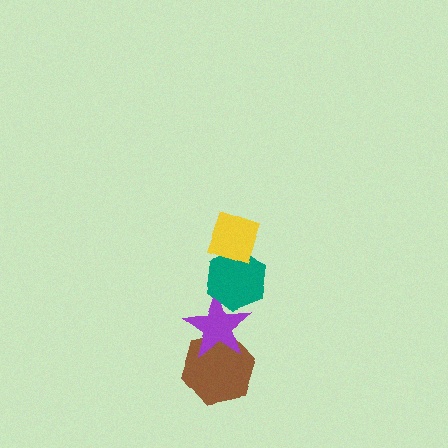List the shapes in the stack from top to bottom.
From top to bottom: the yellow diamond, the teal hexagon, the purple star, the brown hexagon.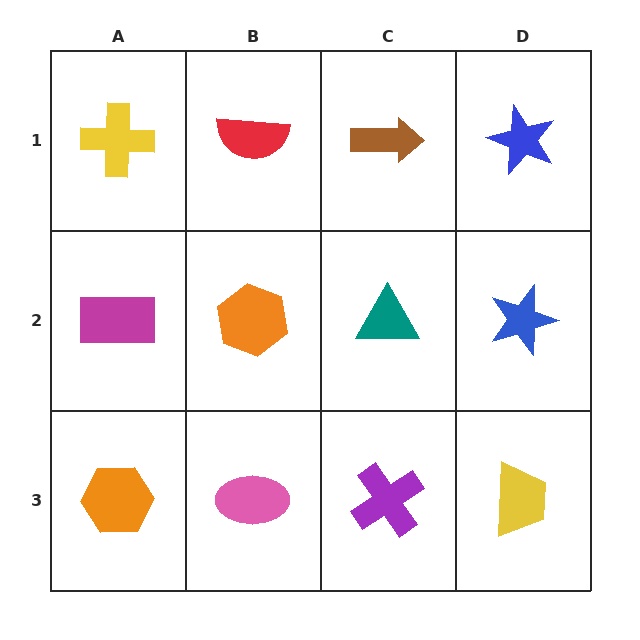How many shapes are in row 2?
4 shapes.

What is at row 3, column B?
A pink ellipse.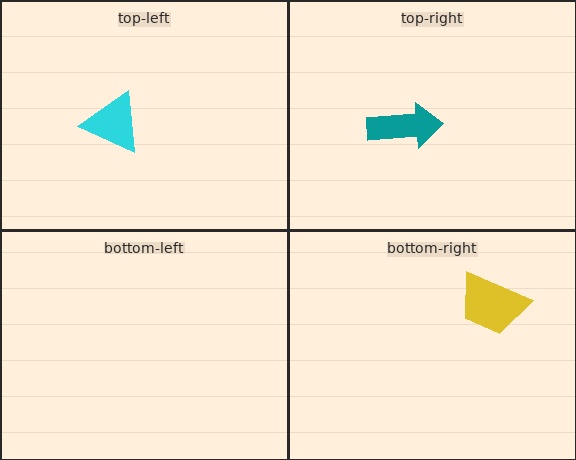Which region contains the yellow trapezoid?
The bottom-right region.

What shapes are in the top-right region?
The teal arrow.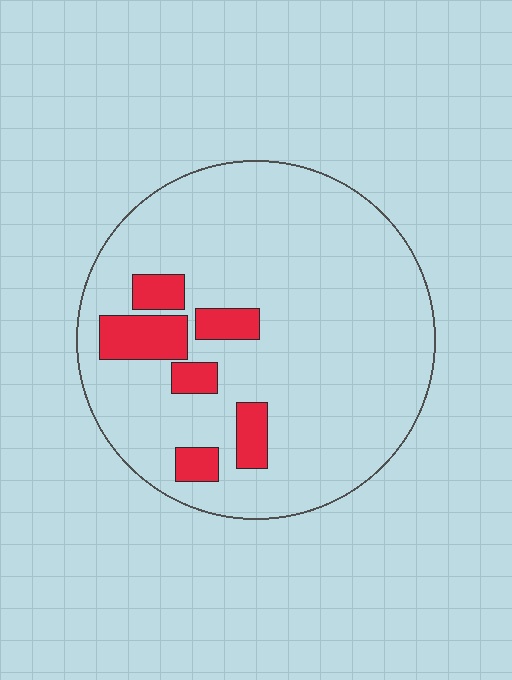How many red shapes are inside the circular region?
6.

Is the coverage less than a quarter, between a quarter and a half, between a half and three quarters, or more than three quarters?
Less than a quarter.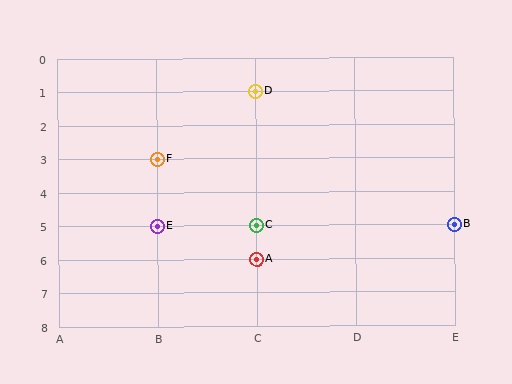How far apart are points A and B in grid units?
Points A and B are 2 columns and 1 row apart (about 2.2 grid units diagonally).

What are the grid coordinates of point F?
Point F is at grid coordinates (B, 3).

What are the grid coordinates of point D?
Point D is at grid coordinates (C, 1).